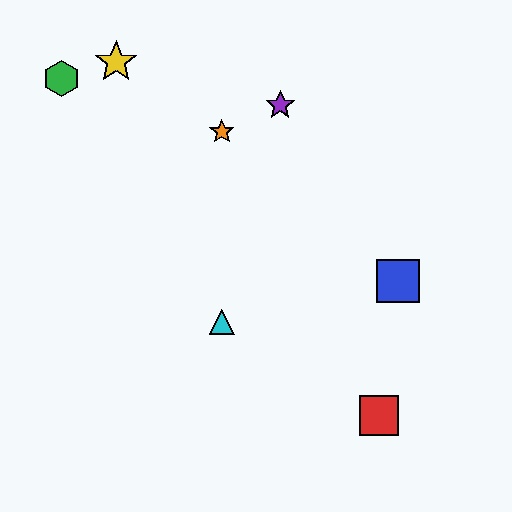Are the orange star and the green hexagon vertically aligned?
No, the orange star is at x≈222 and the green hexagon is at x≈62.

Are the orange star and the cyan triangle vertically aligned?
Yes, both are at x≈222.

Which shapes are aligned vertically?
The orange star, the cyan triangle are aligned vertically.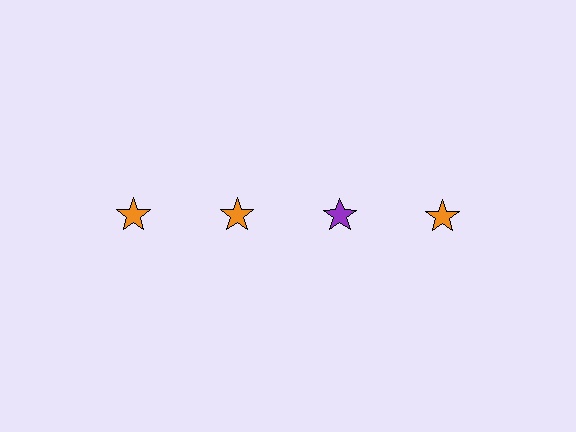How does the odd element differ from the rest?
It has a different color: purple instead of orange.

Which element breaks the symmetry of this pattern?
The purple star in the top row, center column breaks the symmetry. All other shapes are orange stars.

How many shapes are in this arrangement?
There are 4 shapes arranged in a grid pattern.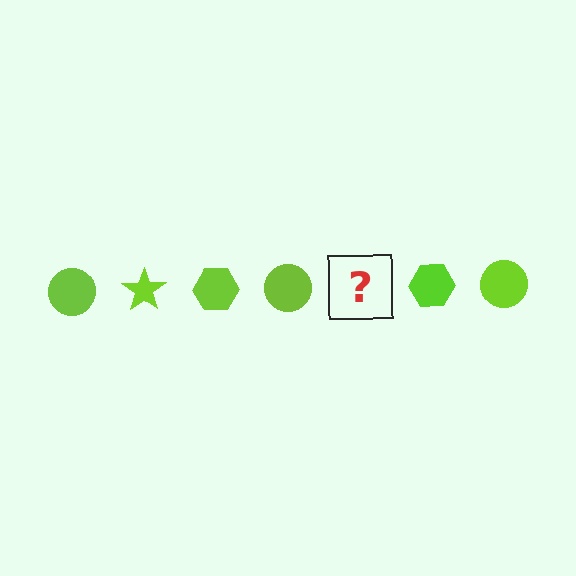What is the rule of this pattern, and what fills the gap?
The rule is that the pattern cycles through circle, star, hexagon shapes in lime. The gap should be filled with a lime star.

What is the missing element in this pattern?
The missing element is a lime star.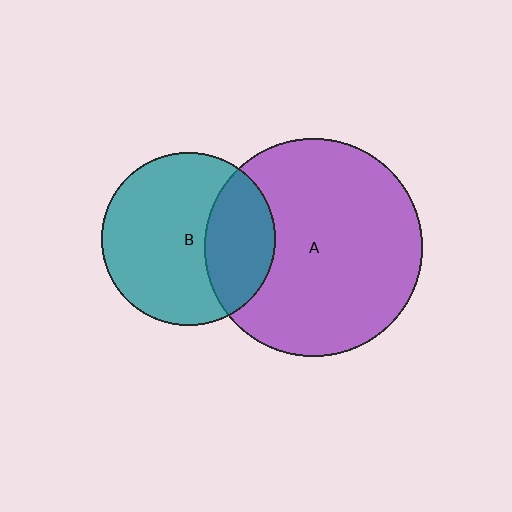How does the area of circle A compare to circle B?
Approximately 1.6 times.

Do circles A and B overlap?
Yes.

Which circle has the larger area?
Circle A (purple).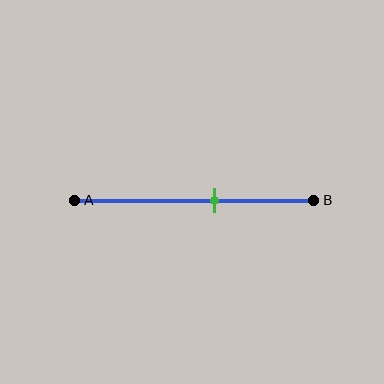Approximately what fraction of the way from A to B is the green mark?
The green mark is approximately 60% of the way from A to B.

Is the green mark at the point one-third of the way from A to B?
No, the mark is at about 60% from A, not at the 33% one-third point.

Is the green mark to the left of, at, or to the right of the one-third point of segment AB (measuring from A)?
The green mark is to the right of the one-third point of segment AB.